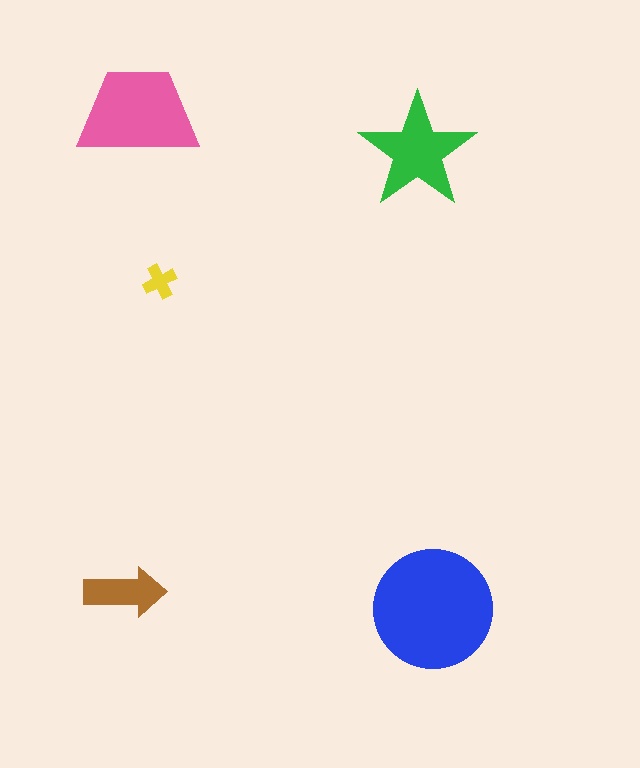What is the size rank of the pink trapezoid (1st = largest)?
2nd.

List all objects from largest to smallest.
The blue circle, the pink trapezoid, the green star, the brown arrow, the yellow cross.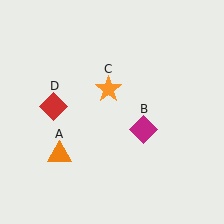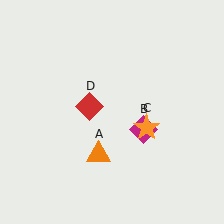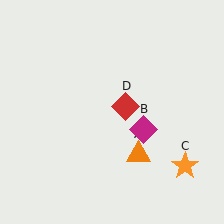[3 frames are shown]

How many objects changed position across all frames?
3 objects changed position: orange triangle (object A), orange star (object C), red diamond (object D).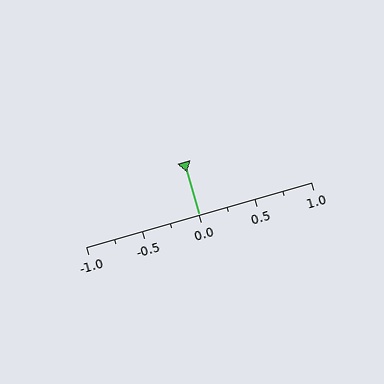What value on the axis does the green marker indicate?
The marker indicates approximately 0.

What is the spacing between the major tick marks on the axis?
The major ticks are spaced 0.5 apart.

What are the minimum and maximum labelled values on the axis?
The axis runs from -1.0 to 1.0.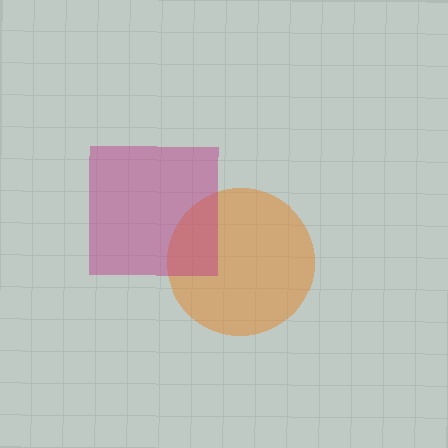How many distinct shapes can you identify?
There are 2 distinct shapes: an orange circle, a magenta square.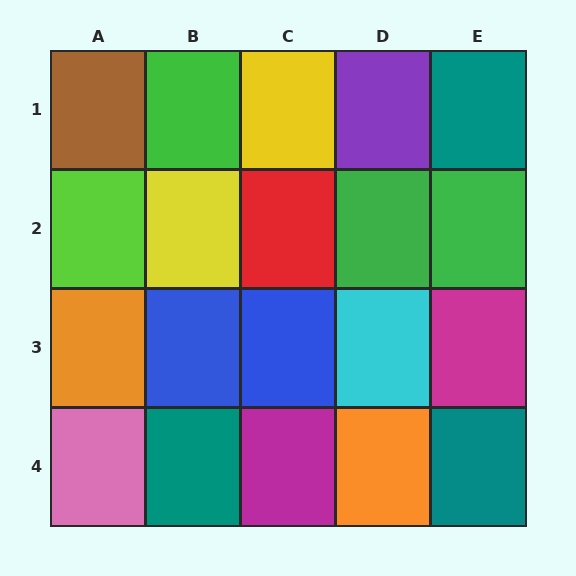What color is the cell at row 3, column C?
Blue.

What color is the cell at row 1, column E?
Teal.